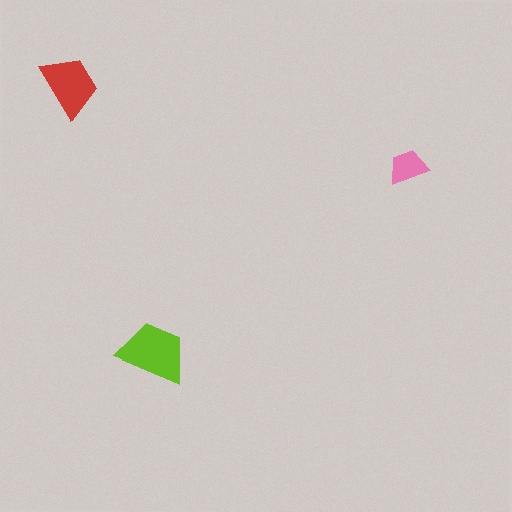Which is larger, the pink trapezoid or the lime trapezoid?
The lime one.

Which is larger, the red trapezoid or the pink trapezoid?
The red one.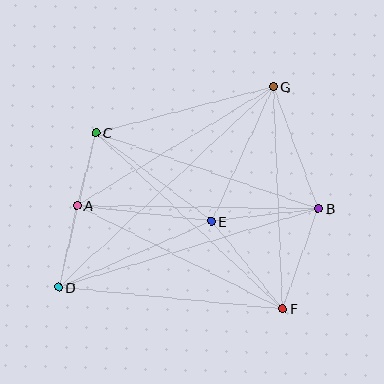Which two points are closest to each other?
Points A and C are closest to each other.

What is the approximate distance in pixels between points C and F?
The distance between C and F is approximately 257 pixels.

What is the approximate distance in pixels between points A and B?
The distance between A and B is approximately 241 pixels.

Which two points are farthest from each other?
Points D and G are farthest from each other.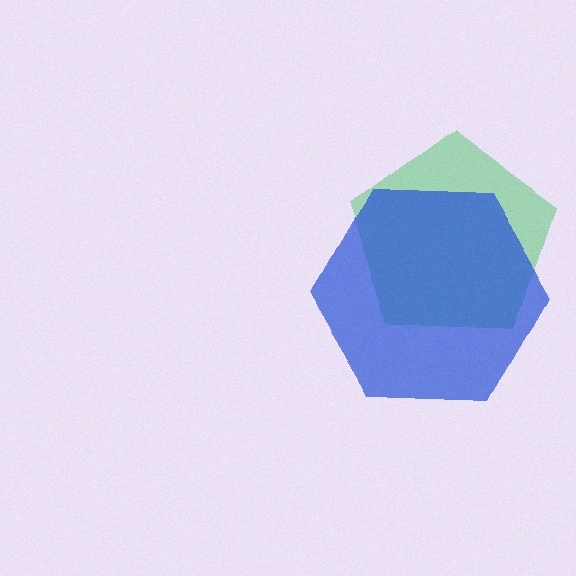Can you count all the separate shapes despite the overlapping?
Yes, there are 2 separate shapes.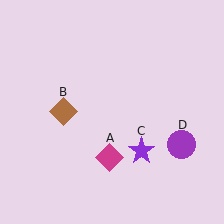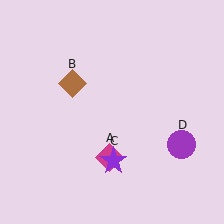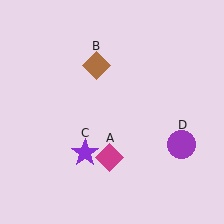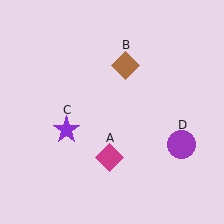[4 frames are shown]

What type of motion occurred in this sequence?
The brown diamond (object B), purple star (object C) rotated clockwise around the center of the scene.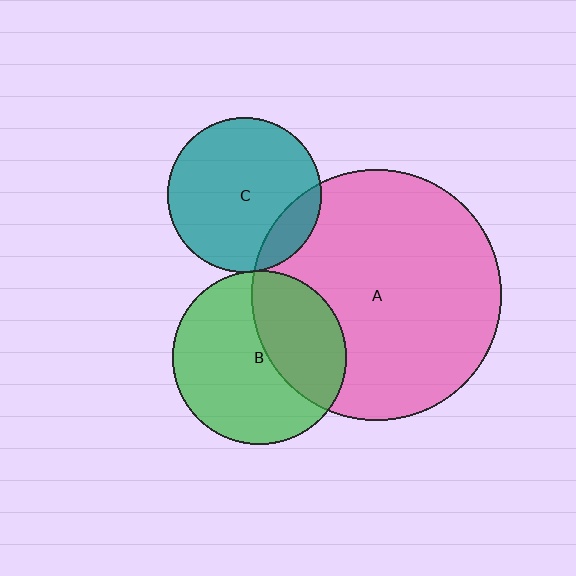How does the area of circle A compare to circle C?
Approximately 2.6 times.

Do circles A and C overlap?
Yes.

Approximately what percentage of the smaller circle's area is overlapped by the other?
Approximately 15%.